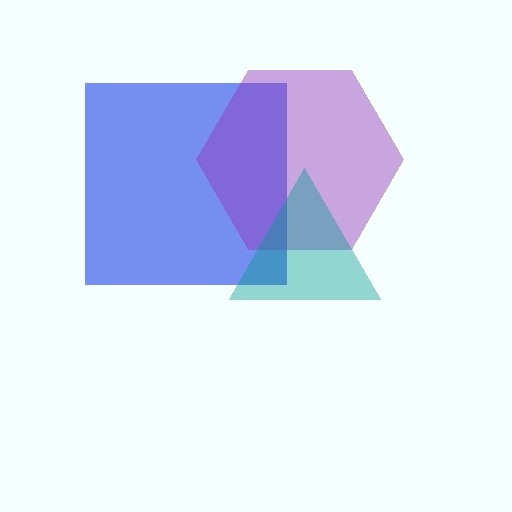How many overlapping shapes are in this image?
There are 3 overlapping shapes in the image.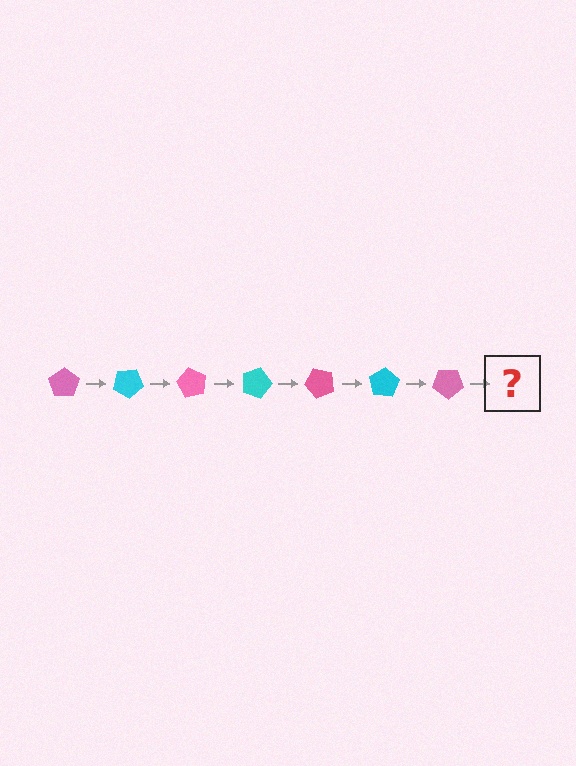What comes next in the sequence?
The next element should be a cyan pentagon, rotated 210 degrees from the start.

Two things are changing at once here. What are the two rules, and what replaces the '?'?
The two rules are that it rotates 30 degrees each step and the color cycles through pink and cyan. The '?' should be a cyan pentagon, rotated 210 degrees from the start.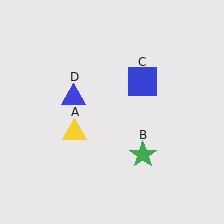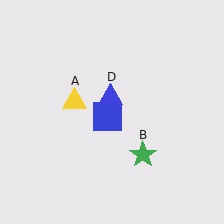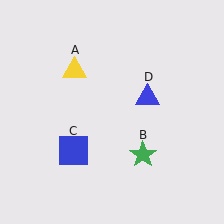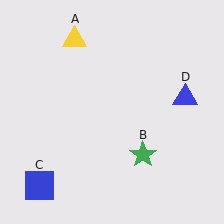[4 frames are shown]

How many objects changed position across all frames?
3 objects changed position: yellow triangle (object A), blue square (object C), blue triangle (object D).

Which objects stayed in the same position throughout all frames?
Green star (object B) remained stationary.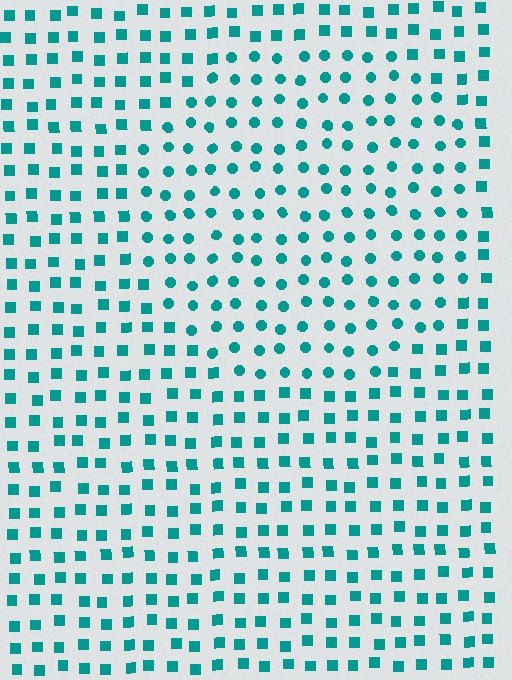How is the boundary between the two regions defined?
The boundary is defined by a change in element shape: circles inside vs. squares outside. All elements share the same color and spacing.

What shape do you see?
I see a circle.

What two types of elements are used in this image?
The image uses circles inside the circle region and squares outside it.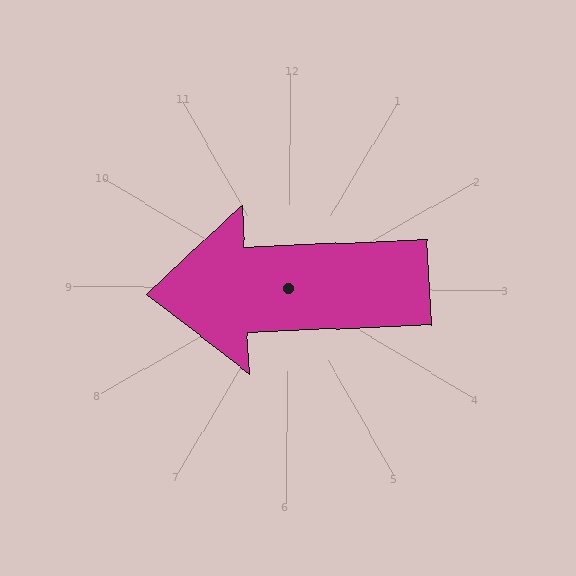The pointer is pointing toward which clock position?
Roughly 9 o'clock.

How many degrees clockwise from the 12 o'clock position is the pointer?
Approximately 267 degrees.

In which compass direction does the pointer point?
West.